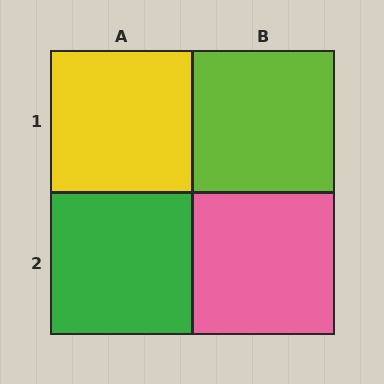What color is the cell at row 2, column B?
Pink.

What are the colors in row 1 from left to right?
Yellow, lime.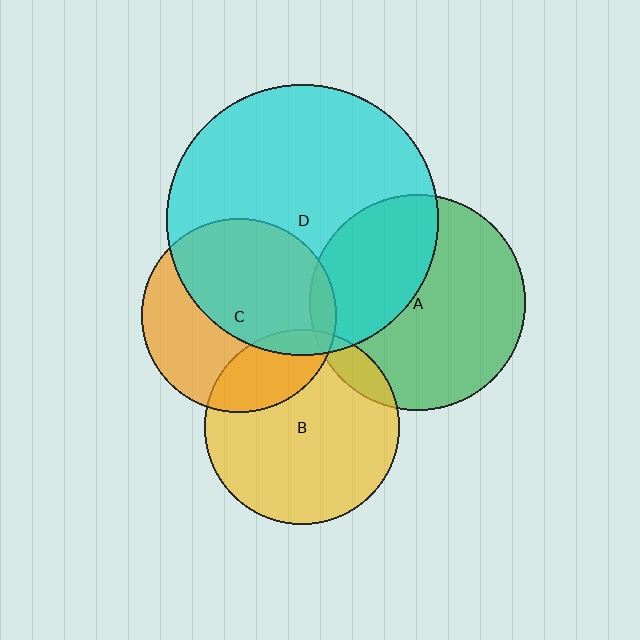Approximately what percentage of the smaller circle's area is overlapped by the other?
Approximately 5%.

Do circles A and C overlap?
Yes.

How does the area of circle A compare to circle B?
Approximately 1.2 times.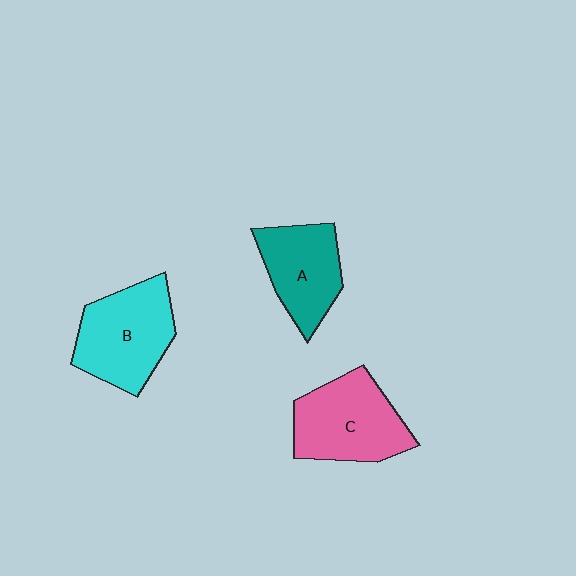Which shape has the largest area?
Shape C (pink).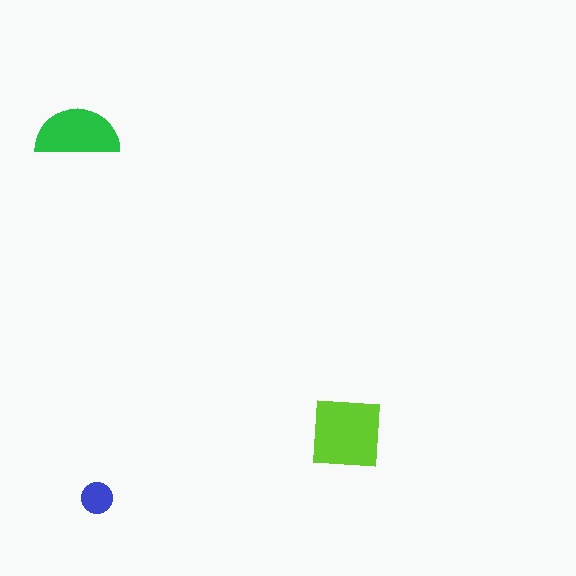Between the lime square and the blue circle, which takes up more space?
The lime square.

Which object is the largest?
The lime square.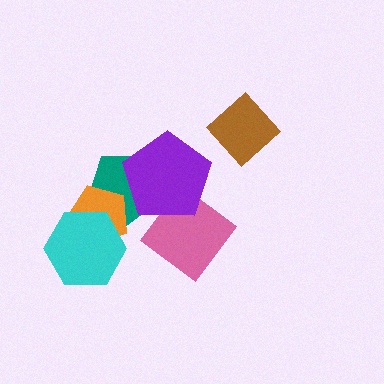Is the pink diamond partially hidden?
Yes, it is partially covered by another shape.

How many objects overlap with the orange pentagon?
2 objects overlap with the orange pentagon.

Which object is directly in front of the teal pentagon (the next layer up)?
The orange pentagon is directly in front of the teal pentagon.